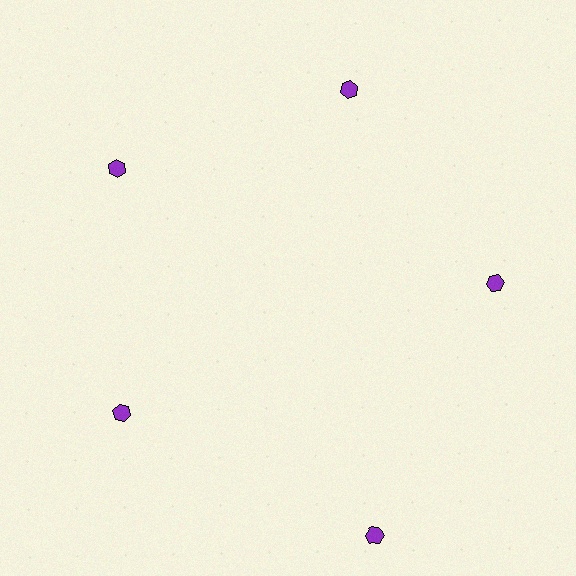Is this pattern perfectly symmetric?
No. The 5 purple hexagons are arranged in a ring, but one element near the 5 o'clock position is pushed outward from the center, breaking the 5-fold rotational symmetry.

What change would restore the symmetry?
The symmetry would be restored by moving it inward, back onto the ring so that all 5 hexagons sit at equal angles and equal distance from the center.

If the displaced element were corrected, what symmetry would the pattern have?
It would have 5-fold rotational symmetry — the pattern would map onto itself every 72 degrees.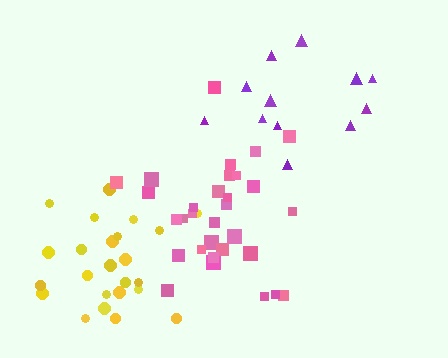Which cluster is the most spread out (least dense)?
Purple.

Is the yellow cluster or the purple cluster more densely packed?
Yellow.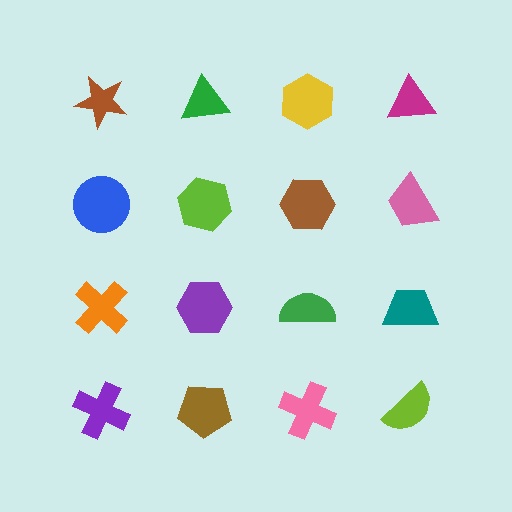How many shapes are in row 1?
4 shapes.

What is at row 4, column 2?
A brown pentagon.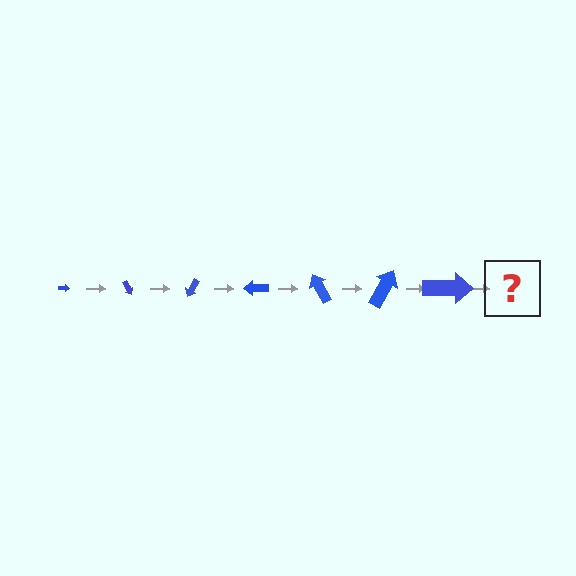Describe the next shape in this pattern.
It should be an arrow, larger than the previous one and rotated 420 degrees from the start.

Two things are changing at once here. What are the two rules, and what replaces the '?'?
The two rules are that the arrow grows larger each step and it rotates 60 degrees each step. The '?' should be an arrow, larger than the previous one and rotated 420 degrees from the start.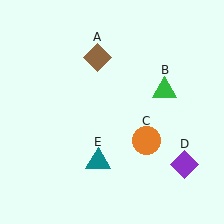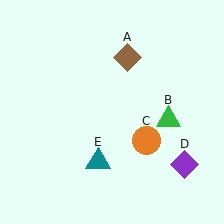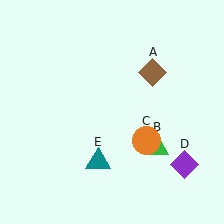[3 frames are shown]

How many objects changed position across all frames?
2 objects changed position: brown diamond (object A), green triangle (object B).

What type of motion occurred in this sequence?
The brown diamond (object A), green triangle (object B) rotated clockwise around the center of the scene.